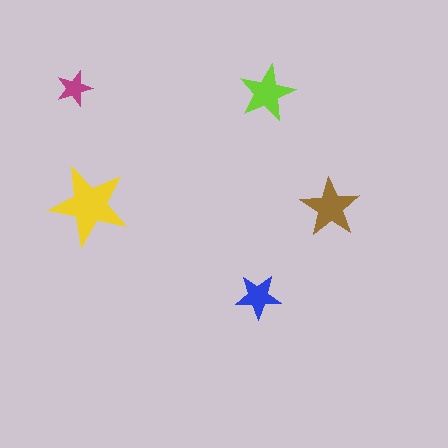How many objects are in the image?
There are 5 objects in the image.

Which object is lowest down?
The blue star is bottommost.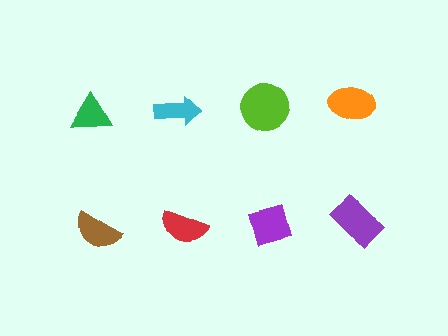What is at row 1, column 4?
An orange ellipse.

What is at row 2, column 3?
A purple diamond.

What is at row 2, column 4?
A purple rectangle.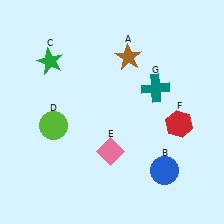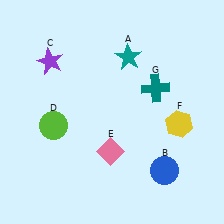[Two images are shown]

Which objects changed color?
A changed from brown to teal. C changed from green to purple. F changed from red to yellow.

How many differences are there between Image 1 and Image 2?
There are 3 differences between the two images.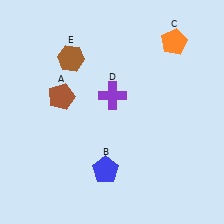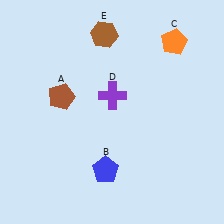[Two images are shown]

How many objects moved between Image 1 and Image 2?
1 object moved between the two images.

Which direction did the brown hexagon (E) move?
The brown hexagon (E) moved right.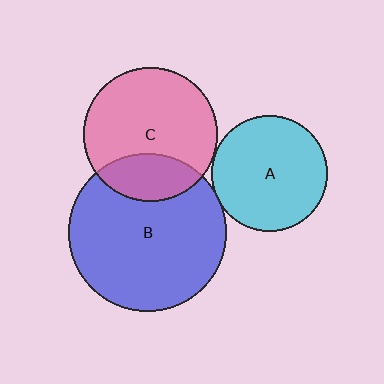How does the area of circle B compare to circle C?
Approximately 1.4 times.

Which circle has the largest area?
Circle B (blue).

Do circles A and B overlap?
Yes.